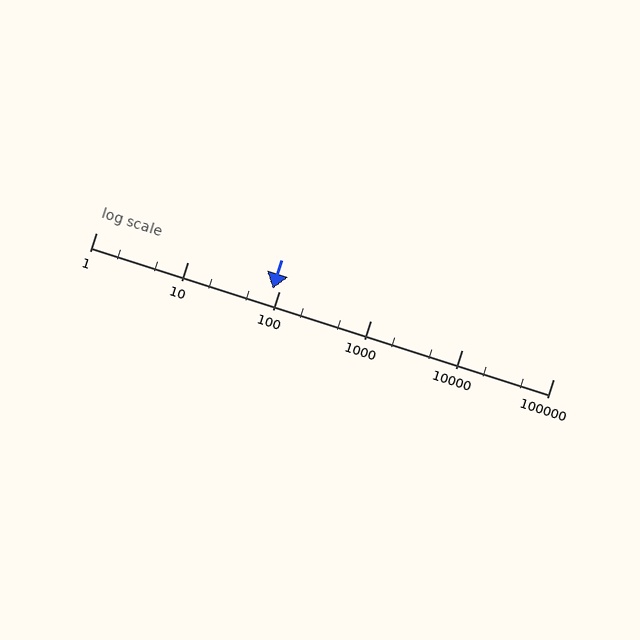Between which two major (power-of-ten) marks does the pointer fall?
The pointer is between 10 and 100.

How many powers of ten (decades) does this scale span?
The scale spans 5 decades, from 1 to 100000.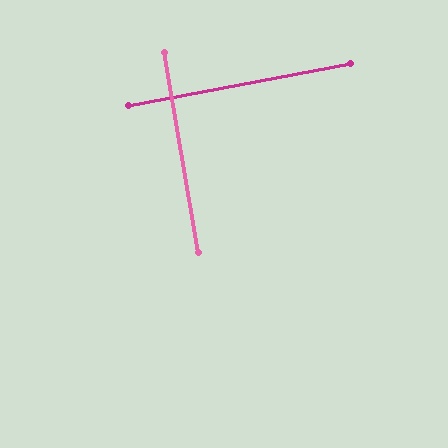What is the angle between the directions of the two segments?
Approximately 89 degrees.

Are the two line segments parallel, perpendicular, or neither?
Perpendicular — they meet at approximately 89°.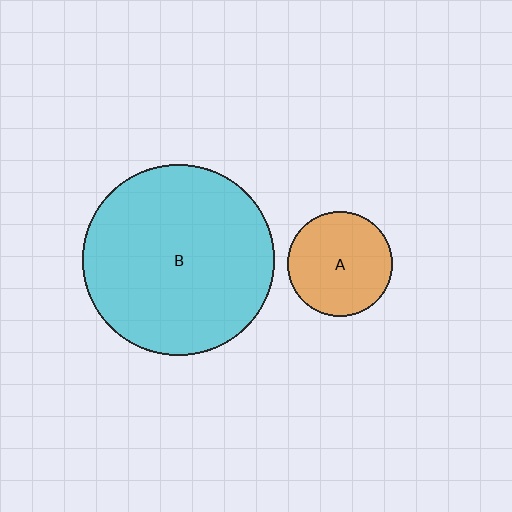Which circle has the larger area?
Circle B (cyan).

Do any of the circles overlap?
No, none of the circles overlap.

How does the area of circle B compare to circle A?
Approximately 3.3 times.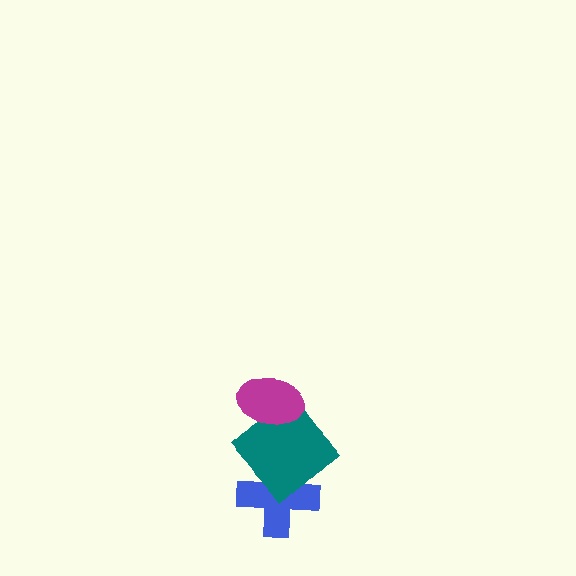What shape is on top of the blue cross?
The teal diamond is on top of the blue cross.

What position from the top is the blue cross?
The blue cross is 3rd from the top.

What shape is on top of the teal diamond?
The magenta ellipse is on top of the teal diamond.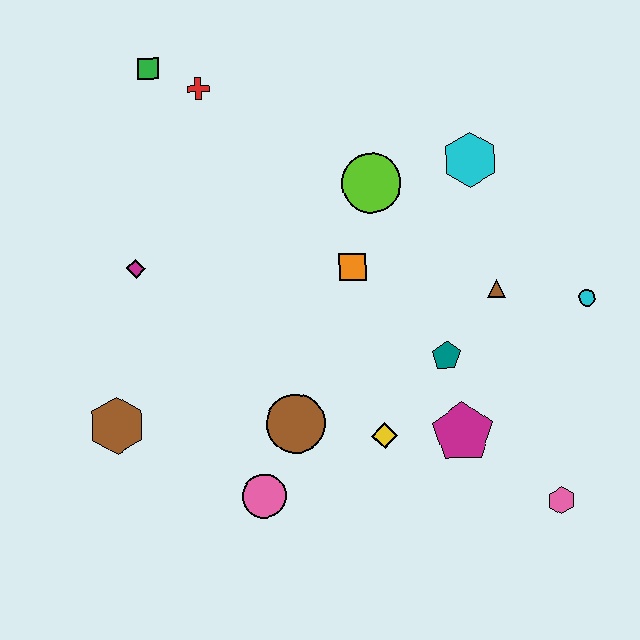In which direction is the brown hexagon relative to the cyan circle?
The brown hexagon is to the left of the cyan circle.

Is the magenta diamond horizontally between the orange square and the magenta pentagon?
No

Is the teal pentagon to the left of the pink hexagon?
Yes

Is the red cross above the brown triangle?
Yes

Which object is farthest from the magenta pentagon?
The green square is farthest from the magenta pentagon.